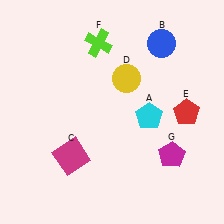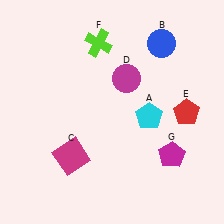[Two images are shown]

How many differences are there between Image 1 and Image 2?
There is 1 difference between the two images.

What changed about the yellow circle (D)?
In Image 1, D is yellow. In Image 2, it changed to magenta.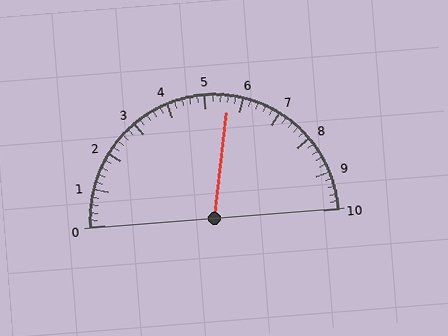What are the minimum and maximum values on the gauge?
The gauge ranges from 0 to 10.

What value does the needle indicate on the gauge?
The needle indicates approximately 5.6.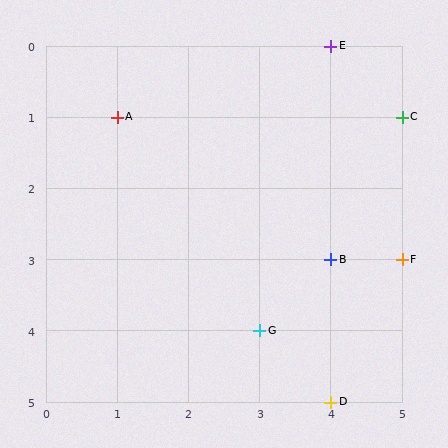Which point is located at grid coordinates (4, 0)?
Point E is at (4, 0).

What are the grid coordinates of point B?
Point B is at grid coordinates (4, 3).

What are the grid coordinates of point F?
Point F is at grid coordinates (5, 3).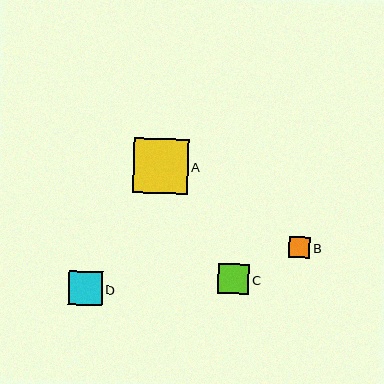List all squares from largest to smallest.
From largest to smallest: A, D, C, B.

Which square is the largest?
Square A is the largest with a size of approximately 55 pixels.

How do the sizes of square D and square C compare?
Square D and square C are approximately the same size.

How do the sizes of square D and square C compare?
Square D and square C are approximately the same size.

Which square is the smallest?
Square B is the smallest with a size of approximately 21 pixels.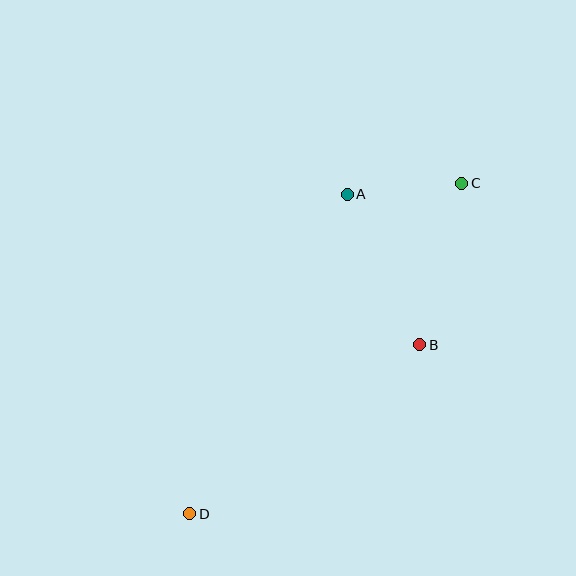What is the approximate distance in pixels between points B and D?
The distance between B and D is approximately 285 pixels.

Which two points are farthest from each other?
Points C and D are farthest from each other.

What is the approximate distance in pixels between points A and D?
The distance between A and D is approximately 356 pixels.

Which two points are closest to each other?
Points A and C are closest to each other.